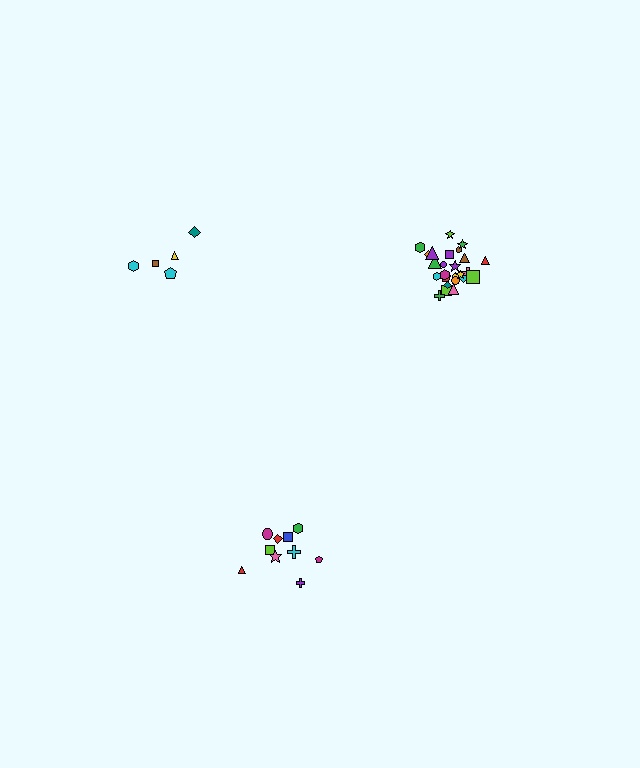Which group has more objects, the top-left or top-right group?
The top-right group.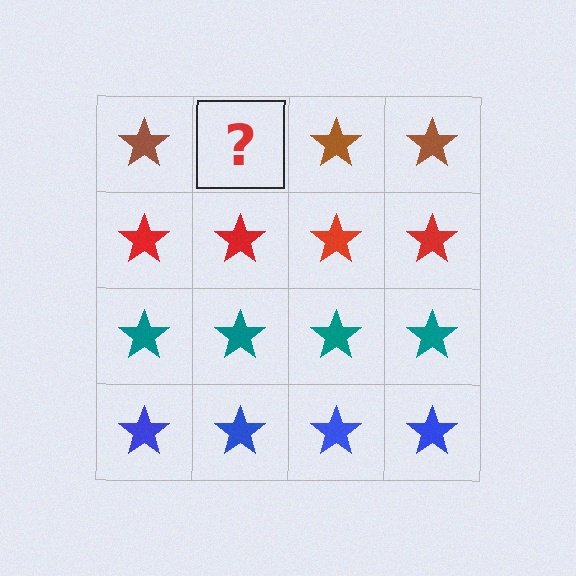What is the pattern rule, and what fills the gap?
The rule is that each row has a consistent color. The gap should be filled with a brown star.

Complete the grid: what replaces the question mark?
The question mark should be replaced with a brown star.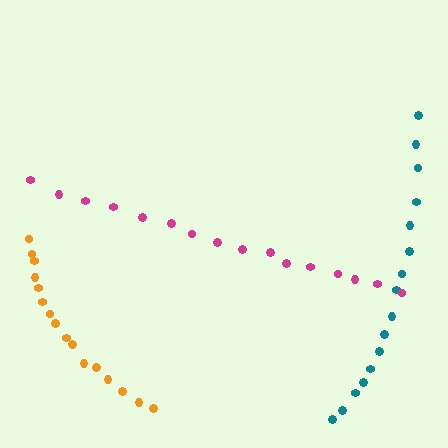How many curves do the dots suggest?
There are 3 distinct paths.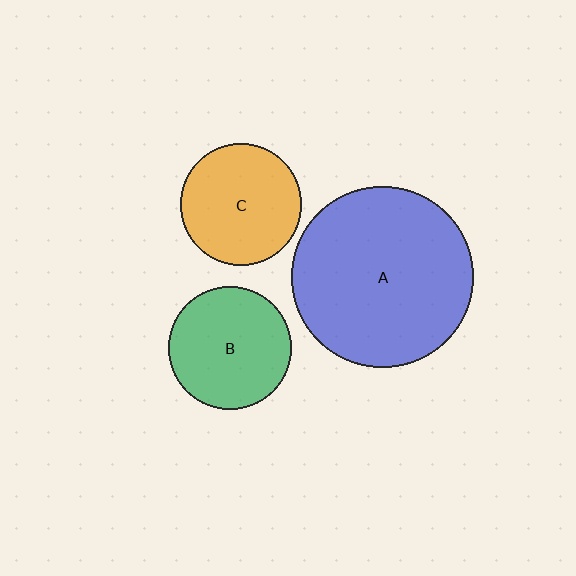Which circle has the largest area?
Circle A (blue).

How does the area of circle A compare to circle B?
Approximately 2.2 times.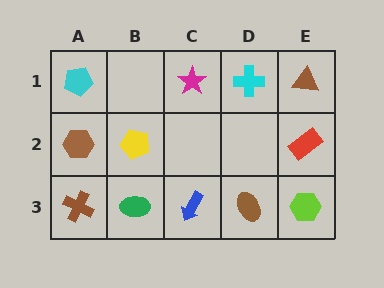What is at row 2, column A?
A brown hexagon.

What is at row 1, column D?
A cyan cross.